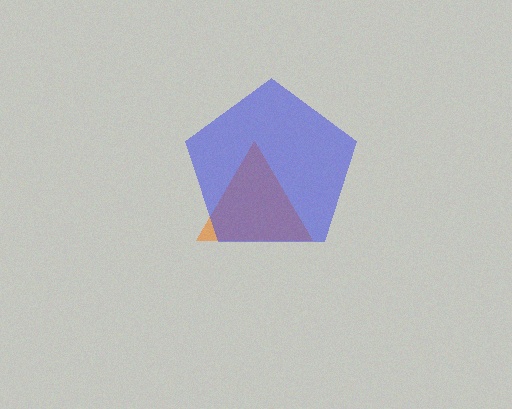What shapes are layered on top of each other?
The layered shapes are: an orange triangle, a blue pentagon.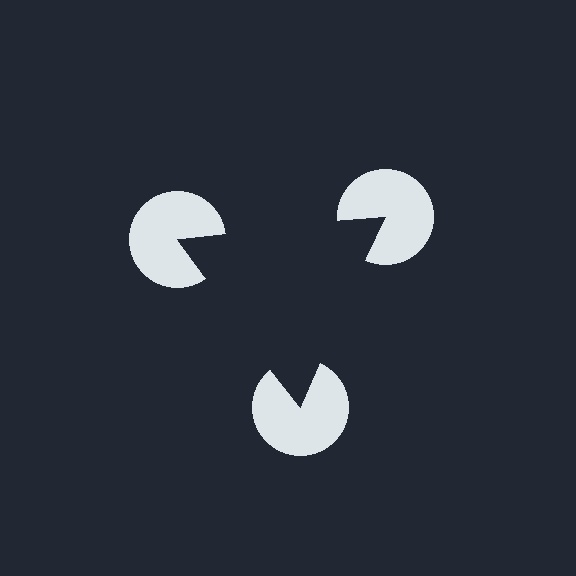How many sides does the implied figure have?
3 sides.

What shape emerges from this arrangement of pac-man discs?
An illusory triangle — its edges are inferred from the aligned wedge cuts in the pac-man discs, not physically drawn.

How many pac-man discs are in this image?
There are 3 — one at each vertex of the illusory triangle.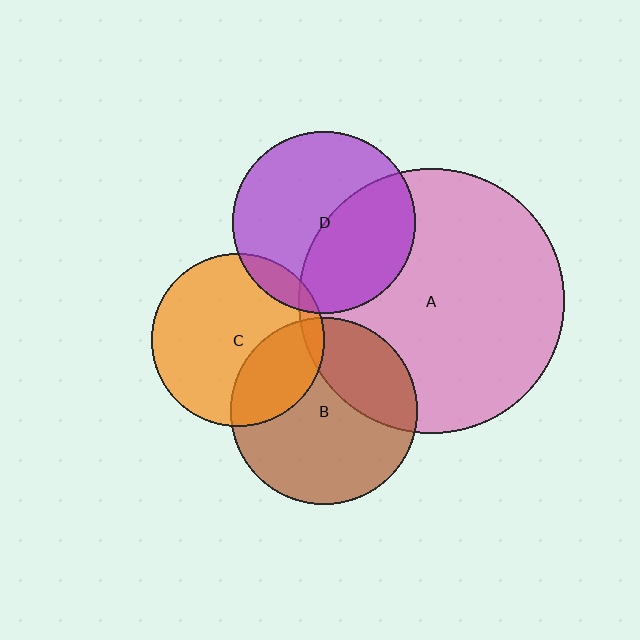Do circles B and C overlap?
Yes.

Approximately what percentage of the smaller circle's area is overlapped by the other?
Approximately 30%.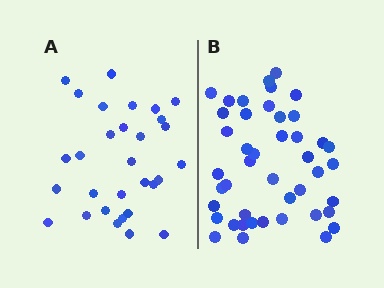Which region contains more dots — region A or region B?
Region B (the right region) has more dots.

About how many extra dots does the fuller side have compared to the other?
Region B has approximately 15 more dots than region A.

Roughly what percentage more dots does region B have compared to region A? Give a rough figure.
About 45% more.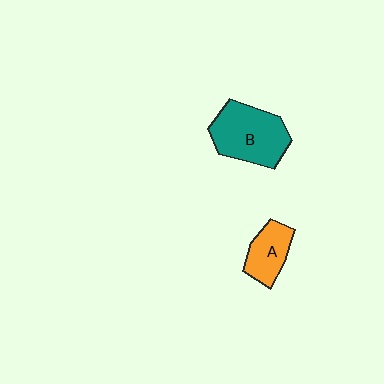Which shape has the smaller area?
Shape A (orange).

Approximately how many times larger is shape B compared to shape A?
Approximately 1.8 times.